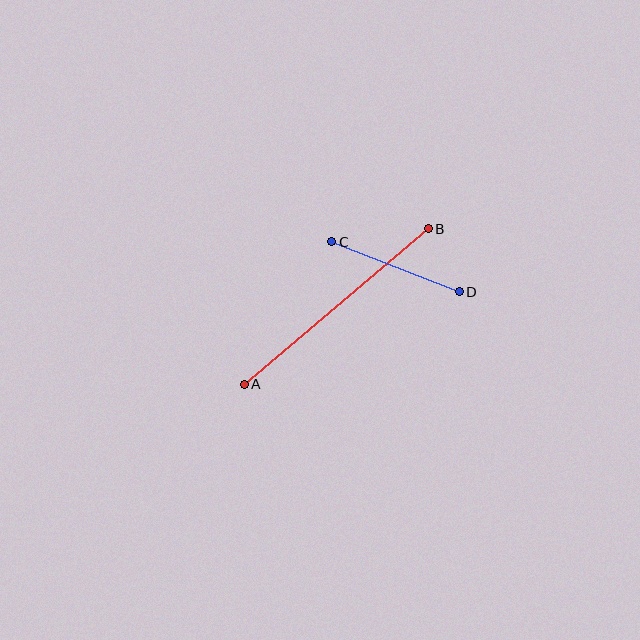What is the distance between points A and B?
The distance is approximately 241 pixels.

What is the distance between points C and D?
The distance is approximately 137 pixels.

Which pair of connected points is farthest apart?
Points A and B are farthest apart.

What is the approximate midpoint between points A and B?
The midpoint is at approximately (336, 307) pixels.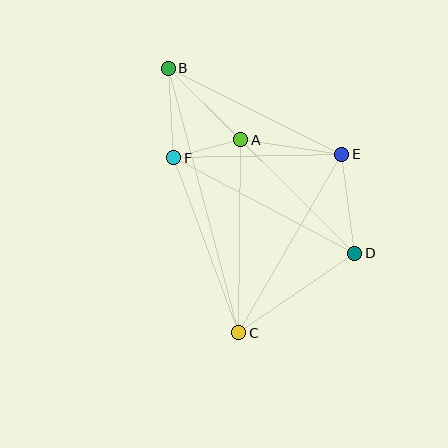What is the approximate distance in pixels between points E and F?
The distance between E and F is approximately 168 pixels.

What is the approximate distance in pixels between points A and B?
The distance between A and B is approximately 102 pixels.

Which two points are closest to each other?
Points A and F are closest to each other.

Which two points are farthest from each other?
Points B and C are farthest from each other.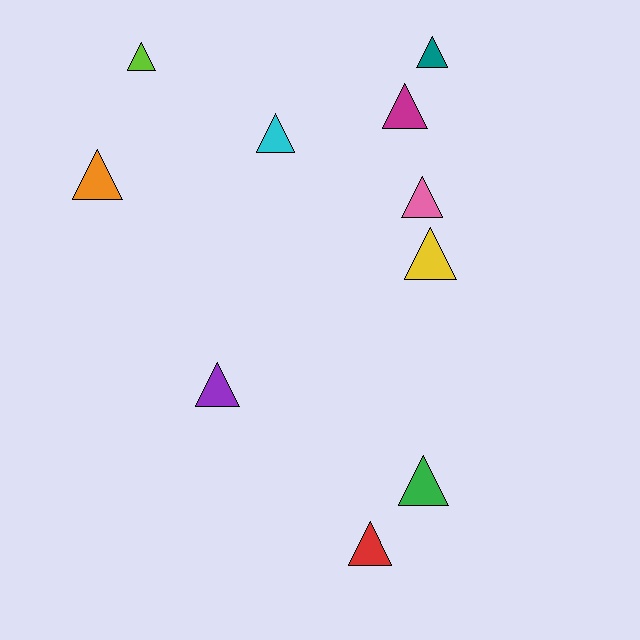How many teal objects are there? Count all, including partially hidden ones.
There is 1 teal object.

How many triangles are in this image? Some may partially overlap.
There are 10 triangles.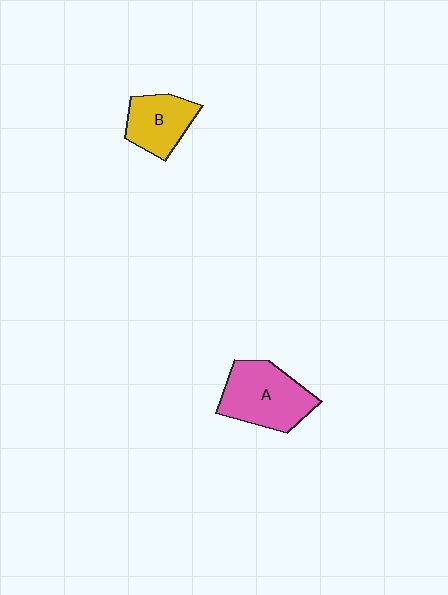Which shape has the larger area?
Shape A (pink).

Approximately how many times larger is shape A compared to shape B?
Approximately 1.5 times.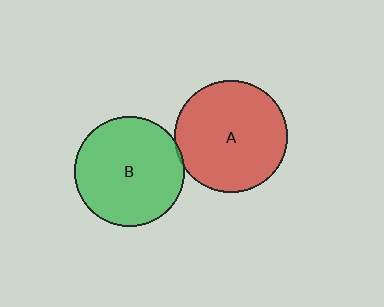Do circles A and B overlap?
Yes.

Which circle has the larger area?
Circle A (red).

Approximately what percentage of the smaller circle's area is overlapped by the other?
Approximately 5%.